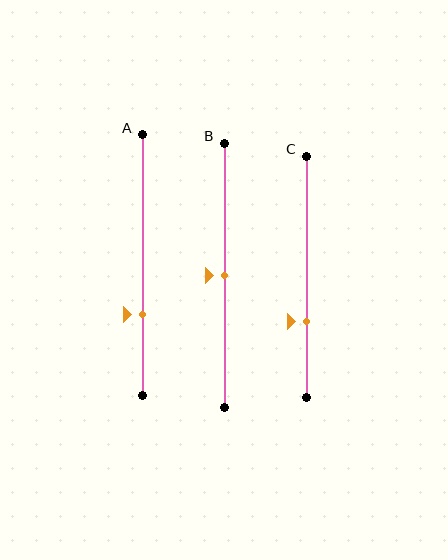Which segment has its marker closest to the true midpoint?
Segment B has its marker closest to the true midpoint.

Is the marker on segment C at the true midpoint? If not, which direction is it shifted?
No, the marker on segment C is shifted downward by about 18% of the segment length.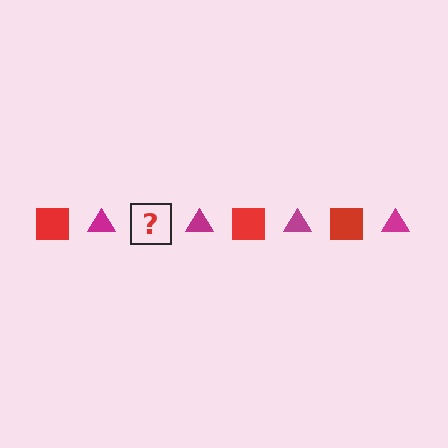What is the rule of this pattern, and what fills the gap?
The rule is that the pattern alternates between red square and magenta triangle. The gap should be filled with a red square.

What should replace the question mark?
The question mark should be replaced with a red square.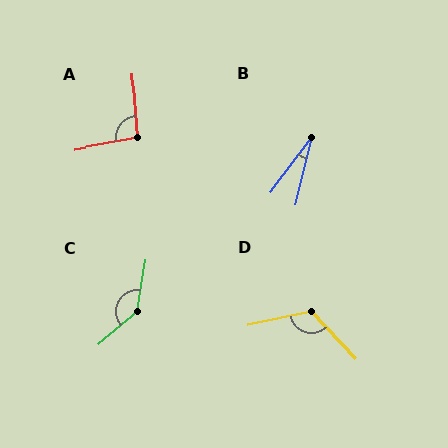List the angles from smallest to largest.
B (23°), A (96°), D (121°), C (140°).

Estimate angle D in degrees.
Approximately 121 degrees.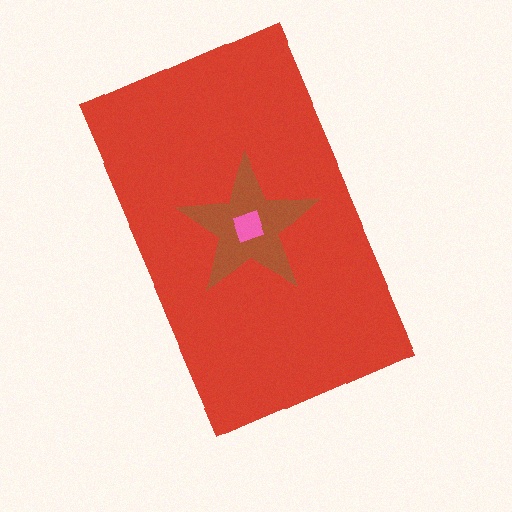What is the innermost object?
The pink diamond.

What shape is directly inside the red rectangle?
The brown star.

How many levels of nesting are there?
3.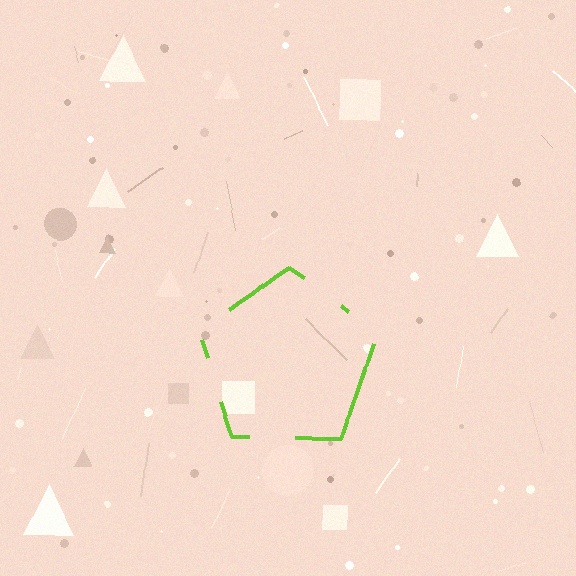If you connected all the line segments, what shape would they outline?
They would outline a pentagon.